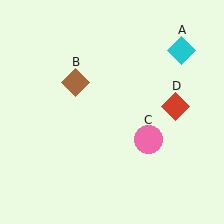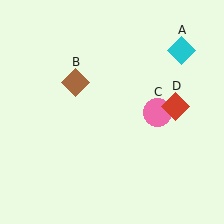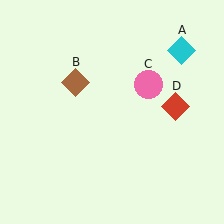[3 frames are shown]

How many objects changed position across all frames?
1 object changed position: pink circle (object C).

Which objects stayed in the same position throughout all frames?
Cyan diamond (object A) and brown diamond (object B) and red diamond (object D) remained stationary.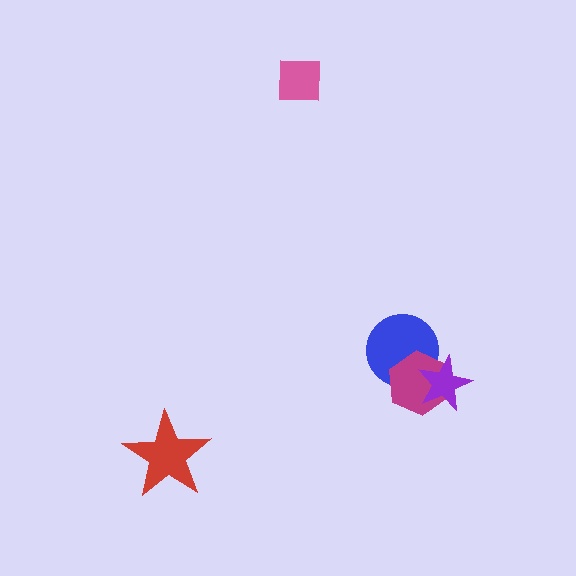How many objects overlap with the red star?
0 objects overlap with the red star.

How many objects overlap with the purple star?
2 objects overlap with the purple star.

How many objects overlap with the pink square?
0 objects overlap with the pink square.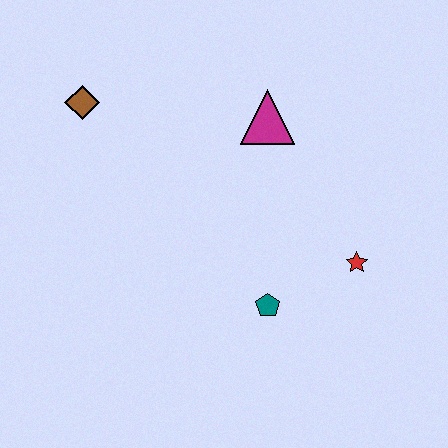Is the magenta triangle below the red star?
No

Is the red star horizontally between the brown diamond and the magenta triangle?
No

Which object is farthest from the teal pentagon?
The brown diamond is farthest from the teal pentagon.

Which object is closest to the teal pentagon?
The red star is closest to the teal pentagon.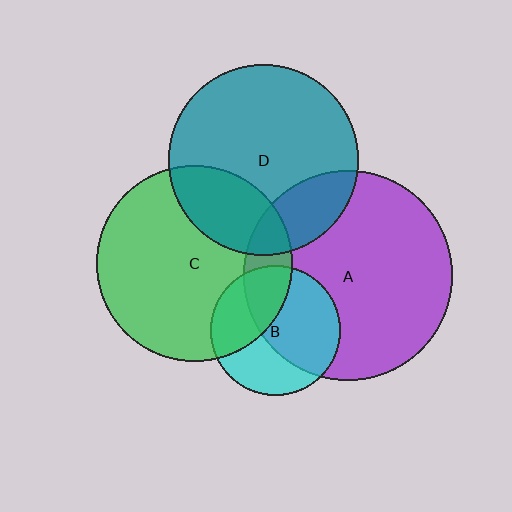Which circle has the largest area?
Circle A (purple).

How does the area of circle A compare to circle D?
Approximately 1.2 times.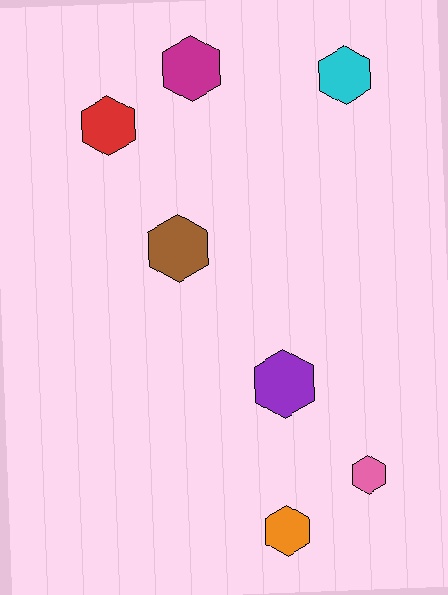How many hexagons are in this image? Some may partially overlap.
There are 7 hexagons.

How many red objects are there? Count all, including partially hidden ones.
There is 1 red object.